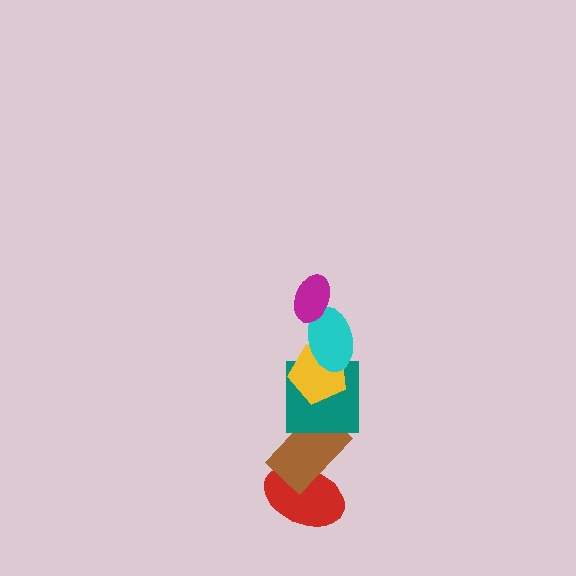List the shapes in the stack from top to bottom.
From top to bottom: the magenta ellipse, the cyan ellipse, the yellow pentagon, the teal square, the brown rectangle, the red ellipse.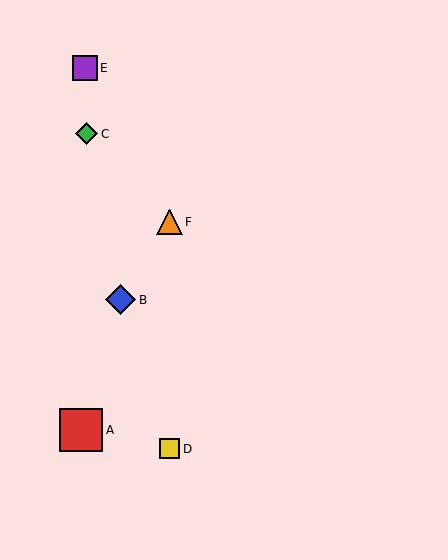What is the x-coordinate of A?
Object A is at x≈81.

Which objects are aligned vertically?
Objects D, F are aligned vertically.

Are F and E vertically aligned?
No, F is at x≈170 and E is at x≈85.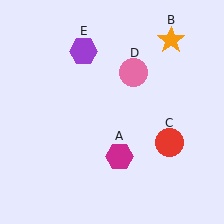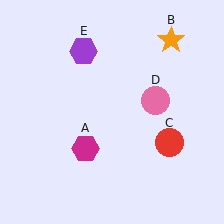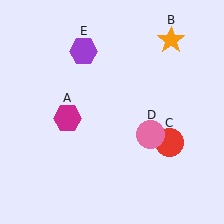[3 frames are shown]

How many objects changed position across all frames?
2 objects changed position: magenta hexagon (object A), pink circle (object D).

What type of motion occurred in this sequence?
The magenta hexagon (object A), pink circle (object D) rotated clockwise around the center of the scene.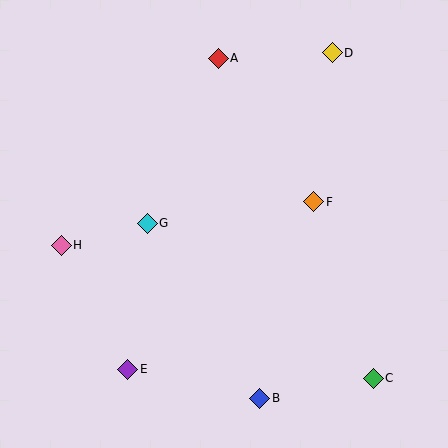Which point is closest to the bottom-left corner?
Point E is closest to the bottom-left corner.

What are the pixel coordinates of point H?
Point H is at (61, 245).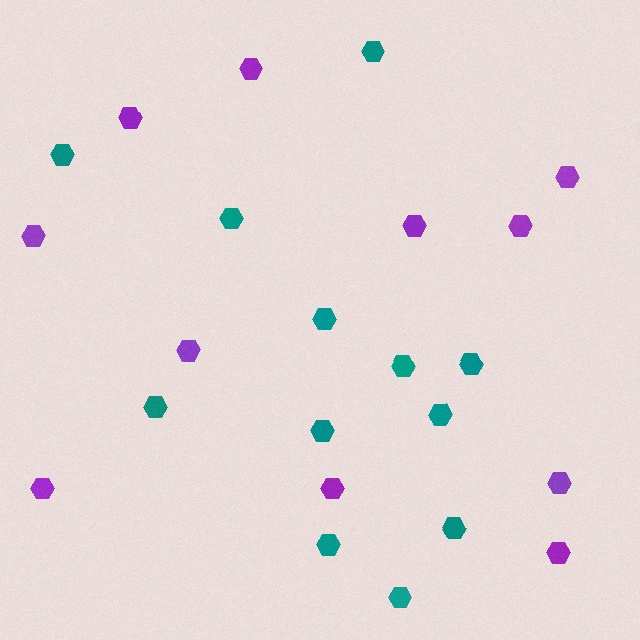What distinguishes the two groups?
There are 2 groups: one group of purple hexagons (11) and one group of teal hexagons (12).